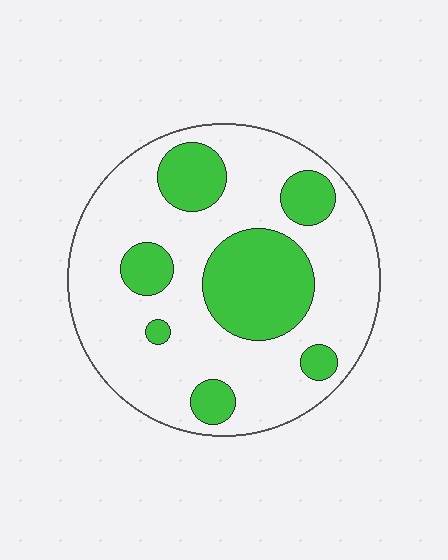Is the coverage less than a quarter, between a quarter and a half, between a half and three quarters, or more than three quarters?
Between a quarter and a half.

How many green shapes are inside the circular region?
7.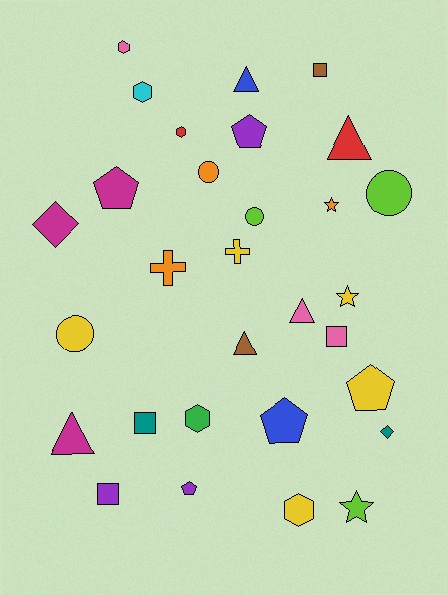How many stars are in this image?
There are 3 stars.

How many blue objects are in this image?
There are 2 blue objects.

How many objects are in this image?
There are 30 objects.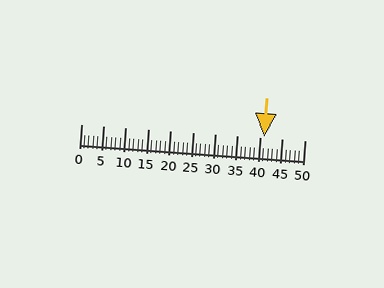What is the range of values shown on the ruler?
The ruler shows values from 0 to 50.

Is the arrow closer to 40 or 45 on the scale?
The arrow is closer to 40.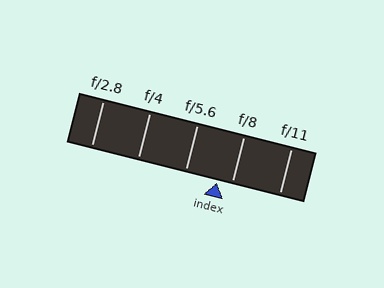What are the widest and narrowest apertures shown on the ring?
The widest aperture shown is f/2.8 and the narrowest is f/11.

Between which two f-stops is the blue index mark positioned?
The index mark is between f/5.6 and f/8.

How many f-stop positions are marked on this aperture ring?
There are 5 f-stop positions marked.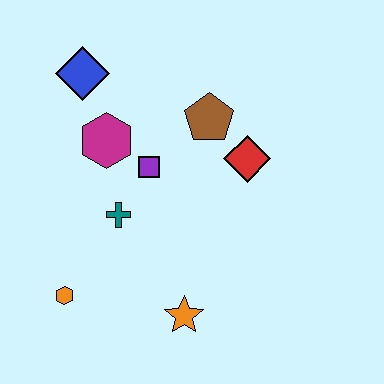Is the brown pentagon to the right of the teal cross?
Yes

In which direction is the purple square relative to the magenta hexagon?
The purple square is to the right of the magenta hexagon.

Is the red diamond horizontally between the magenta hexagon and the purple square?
No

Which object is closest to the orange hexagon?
The teal cross is closest to the orange hexagon.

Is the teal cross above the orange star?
Yes